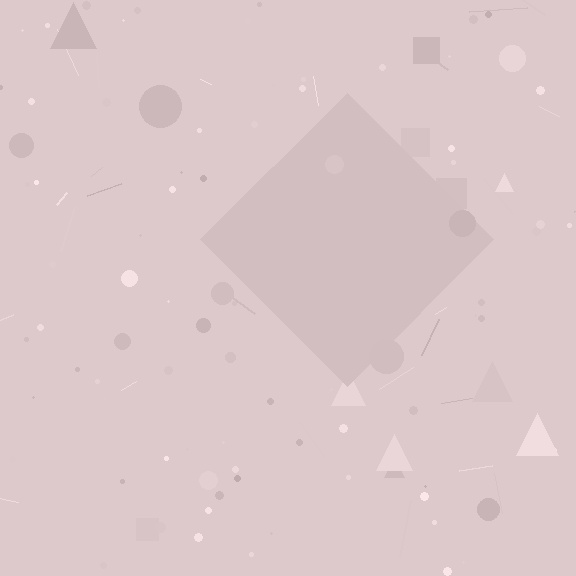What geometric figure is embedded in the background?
A diamond is embedded in the background.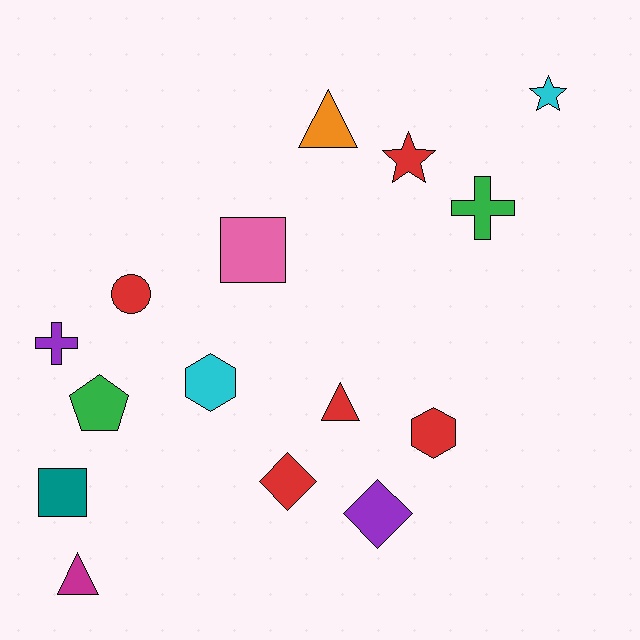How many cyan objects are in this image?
There are 2 cyan objects.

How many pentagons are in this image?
There is 1 pentagon.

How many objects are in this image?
There are 15 objects.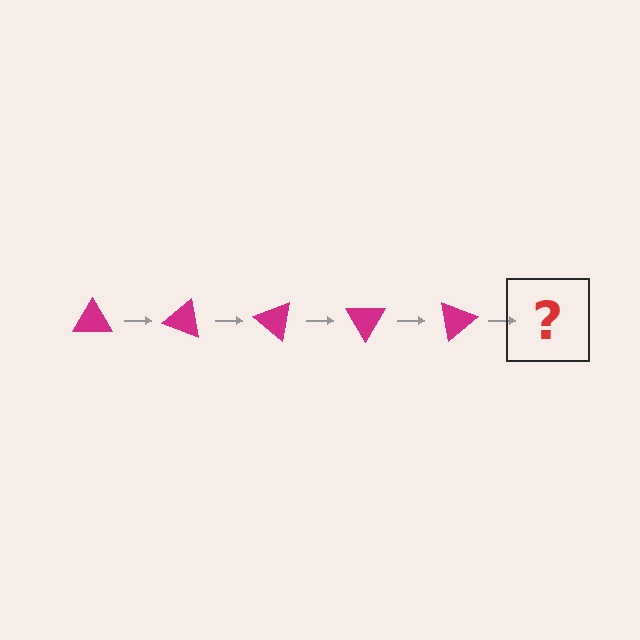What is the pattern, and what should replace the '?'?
The pattern is that the triangle rotates 20 degrees each step. The '?' should be a magenta triangle rotated 100 degrees.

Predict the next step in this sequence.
The next step is a magenta triangle rotated 100 degrees.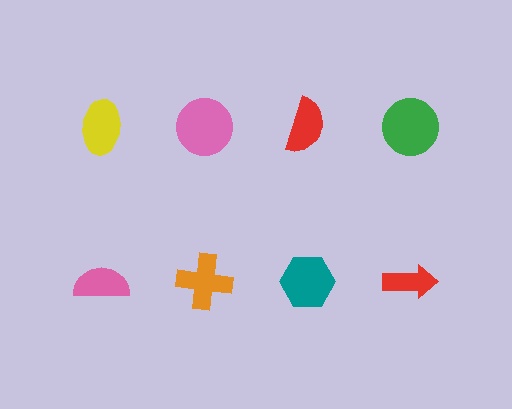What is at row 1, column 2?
A pink circle.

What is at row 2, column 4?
A red arrow.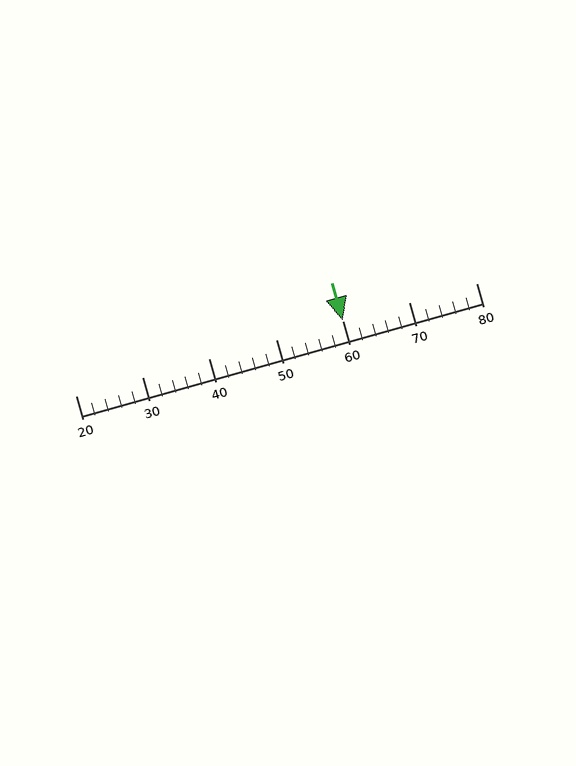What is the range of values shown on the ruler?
The ruler shows values from 20 to 80.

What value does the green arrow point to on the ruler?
The green arrow points to approximately 60.